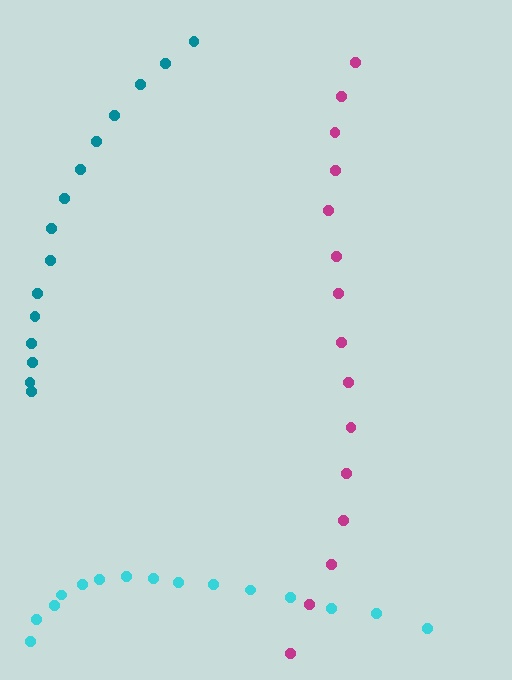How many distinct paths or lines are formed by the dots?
There are 3 distinct paths.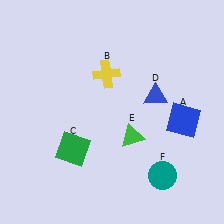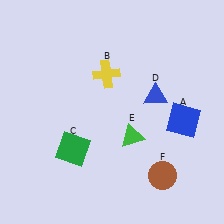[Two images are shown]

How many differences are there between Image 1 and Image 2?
There is 1 difference between the two images.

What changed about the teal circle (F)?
In Image 1, F is teal. In Image 2, it changed to brown.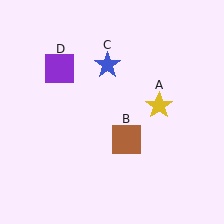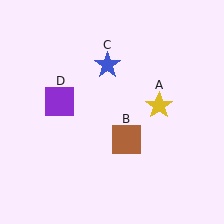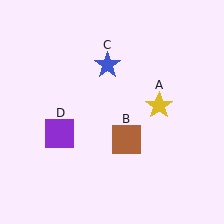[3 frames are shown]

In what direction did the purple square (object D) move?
The purple square (object D) moved down.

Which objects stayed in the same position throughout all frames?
Yellow star (object A) and brown square (object B) and blue star (object C) remained stationary.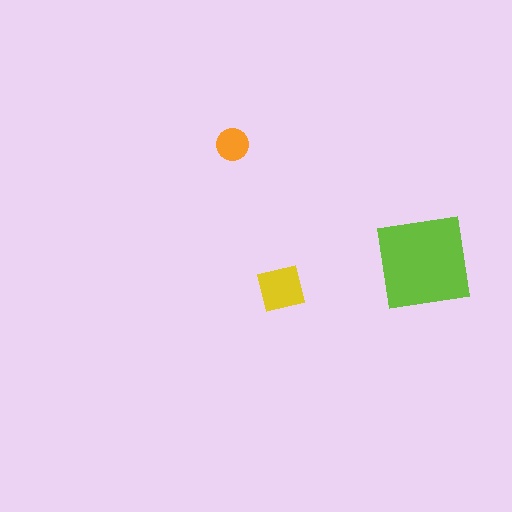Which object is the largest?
The lime square.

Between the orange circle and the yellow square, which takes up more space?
The yellow square.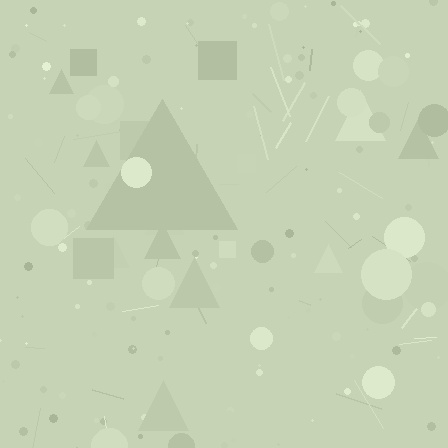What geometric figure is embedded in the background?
A triangle is embedded in the background.